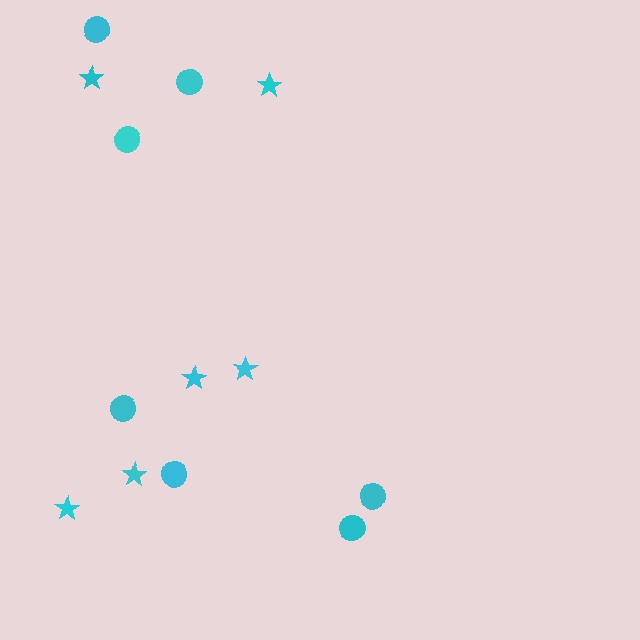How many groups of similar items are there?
There are 2 groups: one group of stars (6) and one group of circles (7).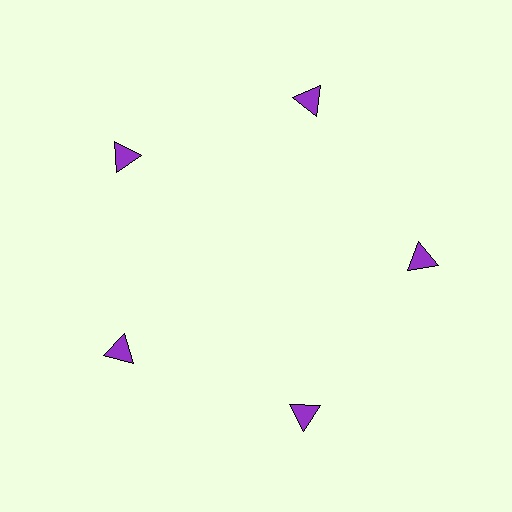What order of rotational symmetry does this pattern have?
This pattern has 5-fold rotational symmetry.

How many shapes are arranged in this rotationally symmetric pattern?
There are 5 shapes, arranged in 5 groups of 1.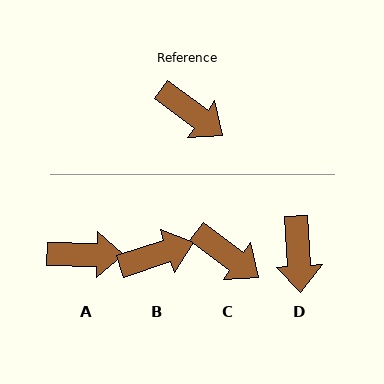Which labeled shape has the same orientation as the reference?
C.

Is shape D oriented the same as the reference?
No, it is off by about 50 degrees.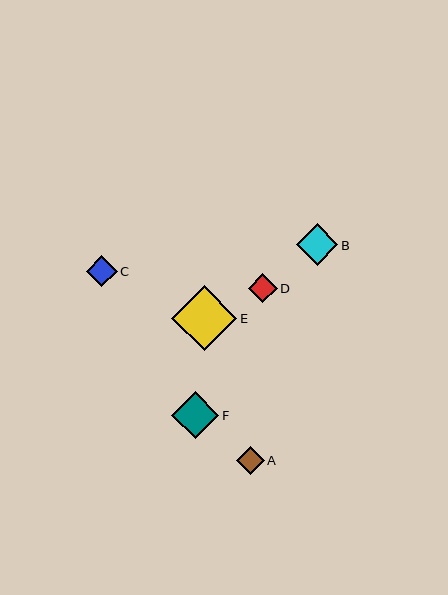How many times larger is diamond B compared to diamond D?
Diamond B is approximately 1.4 times the size of diamond D.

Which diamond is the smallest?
Diamond A is the smallest with a size of approximately 28 pixels.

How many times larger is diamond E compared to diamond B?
Diamond E is approximately 1.5 times the size of diamond B.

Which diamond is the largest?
Diamond E is the largest with a size of approximately 65 pixels.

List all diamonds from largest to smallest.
From largest to smallest: E, F, B, C, D, A.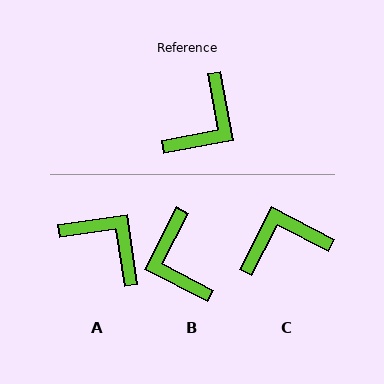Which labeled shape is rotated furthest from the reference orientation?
C, about 142 degrees away.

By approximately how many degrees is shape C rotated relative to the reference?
Approximately 142 degrees counter-clockwise.